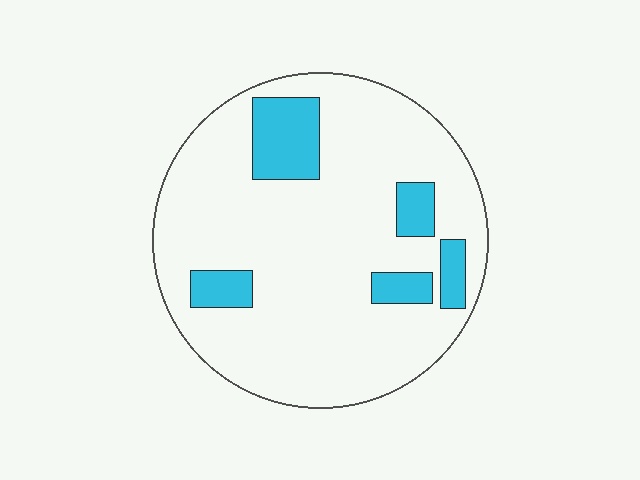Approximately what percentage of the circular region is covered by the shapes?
Approximately 15%.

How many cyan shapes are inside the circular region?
5.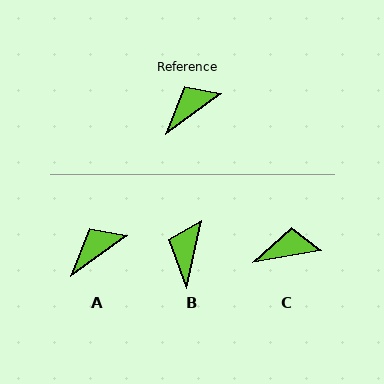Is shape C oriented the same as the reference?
No, it is off by about 26 degrees.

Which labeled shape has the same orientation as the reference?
A.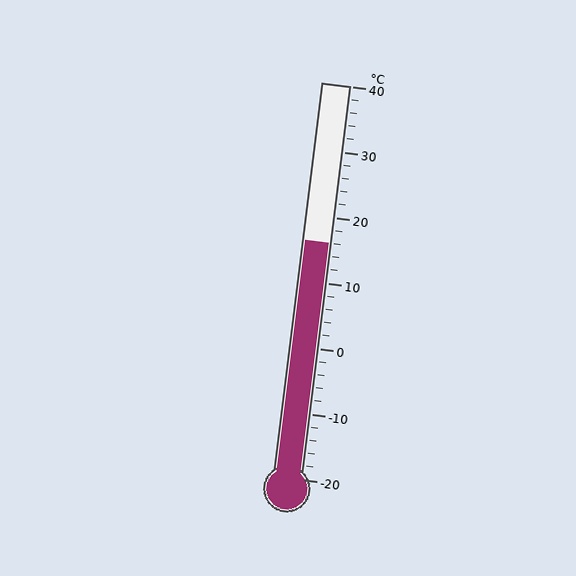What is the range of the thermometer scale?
The thermometer scale ranges from -20°C to 40°C.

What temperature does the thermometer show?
The thermometer shows approximately 16°C.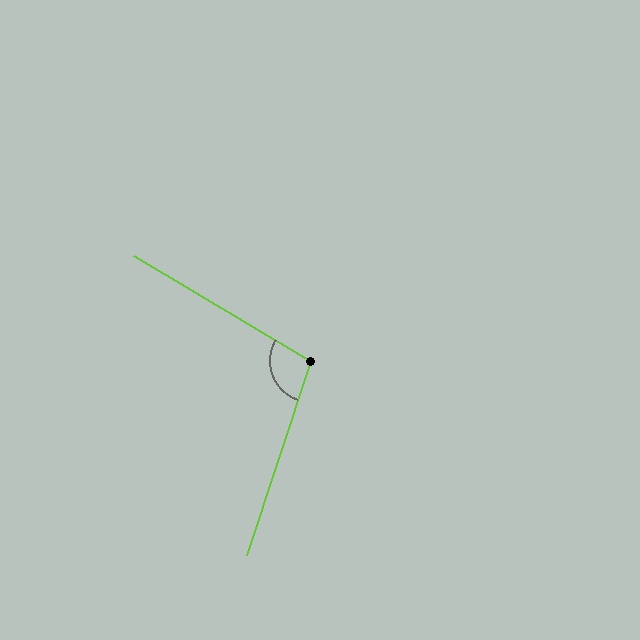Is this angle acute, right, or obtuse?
It is obtuse.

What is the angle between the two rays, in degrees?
Approximately 102 degrees.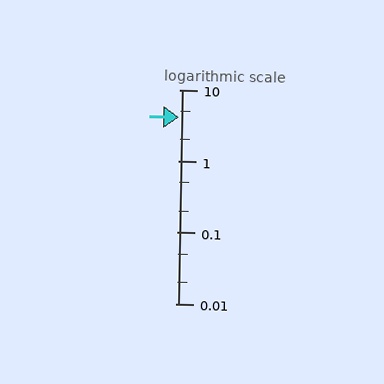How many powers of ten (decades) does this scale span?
The scale spans 3 decades, from 0.01 to 10.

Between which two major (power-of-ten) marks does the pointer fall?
The pointer is between 1 and 10.